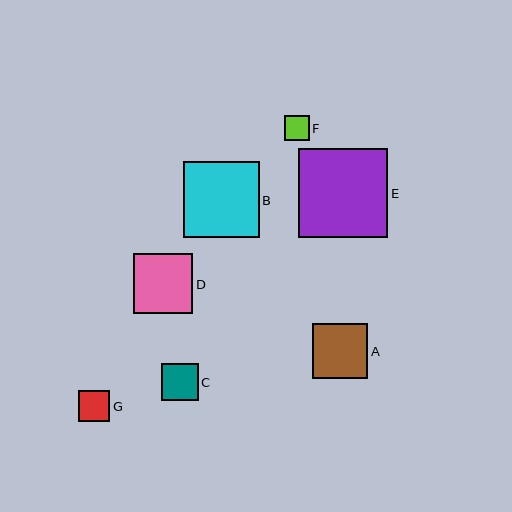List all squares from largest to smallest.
From largest to smallest: E, B, D, A, C, G, F.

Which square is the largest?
Square E is the largest with a size of approximately 89 pixels.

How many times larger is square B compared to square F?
Square B is approximately 3.0 times the size of square F.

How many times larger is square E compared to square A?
Square E is approximately 1.6 times the size of square A.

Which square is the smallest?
Square F is the smallest with a size of approximately 25 pixels.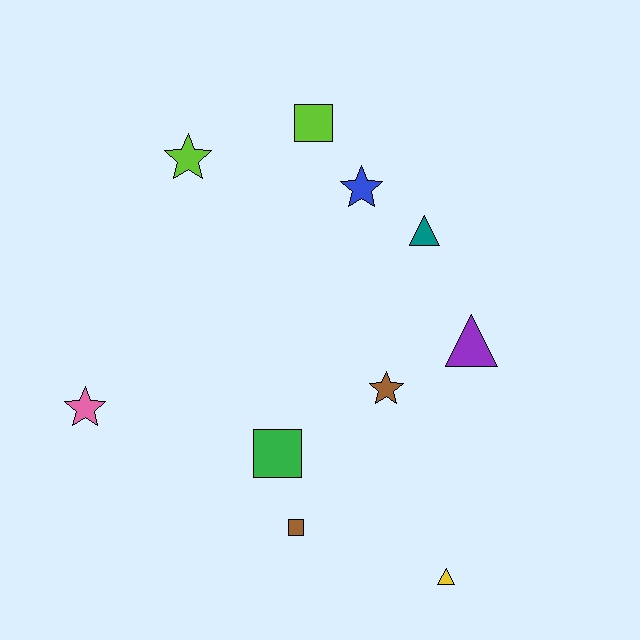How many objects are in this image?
There are 10 objects.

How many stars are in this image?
There are 4 stars.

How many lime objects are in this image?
There are 2 lime objects.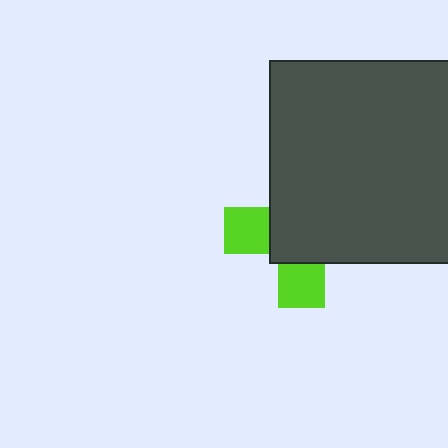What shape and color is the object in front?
The object in front is a dark gray square.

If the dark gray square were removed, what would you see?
You would see the complete lime cross.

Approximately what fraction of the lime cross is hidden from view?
Roughly 66% of the lime cross is hidden behind the dark gray square.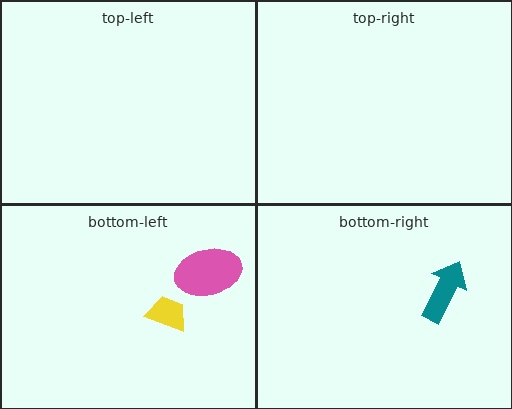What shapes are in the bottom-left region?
The pink ellipse, the yellow trapezoid.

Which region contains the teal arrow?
The bottom-right region.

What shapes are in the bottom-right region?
The teal arrow.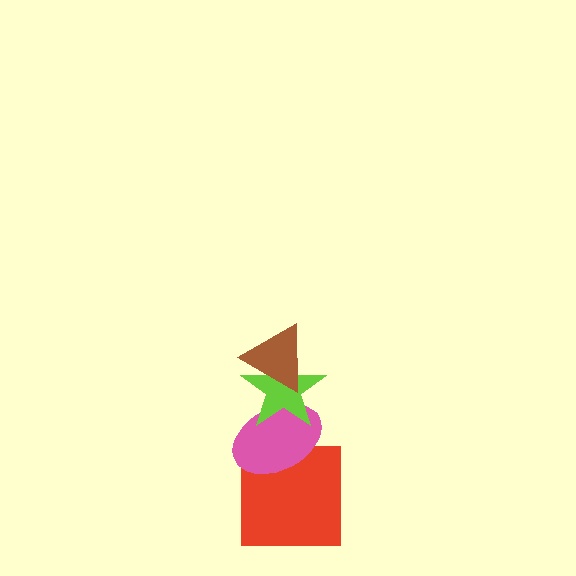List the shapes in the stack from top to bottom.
From top to bottom: the brown triangle, the lime star, the pink ellipse, the red square.